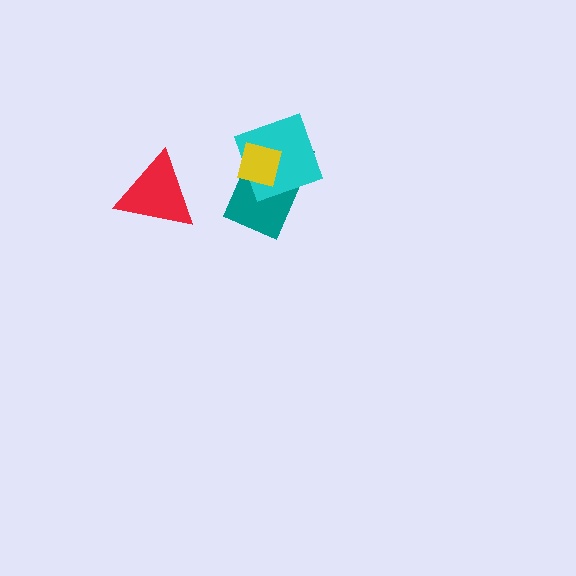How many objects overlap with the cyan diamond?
2 objects overlap with the cyan diamond.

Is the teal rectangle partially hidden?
Yes, it is partially covered by another shape.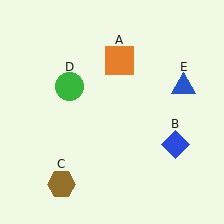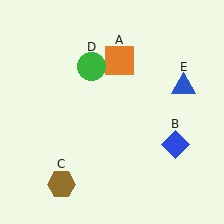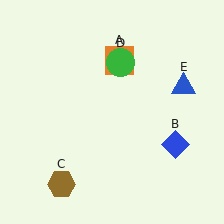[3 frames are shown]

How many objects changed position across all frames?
1 object changed position: green circle (object D).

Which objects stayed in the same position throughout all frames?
Orange square (object A) and blue diamond (object B) and brown hexagon (object C) and blue triangle (object E) remained stationary.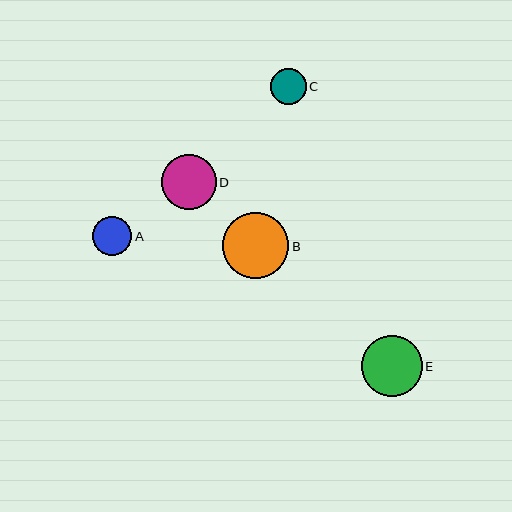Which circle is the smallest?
Circle C is the smallest with a size of approximately 36 pixels.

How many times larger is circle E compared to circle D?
Circle E is approximately 1.1 times the size of circle D.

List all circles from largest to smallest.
From largest to smallest: B, E, D, A, C.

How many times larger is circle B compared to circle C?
Circle B is approximately 1.9 times the size of circle C.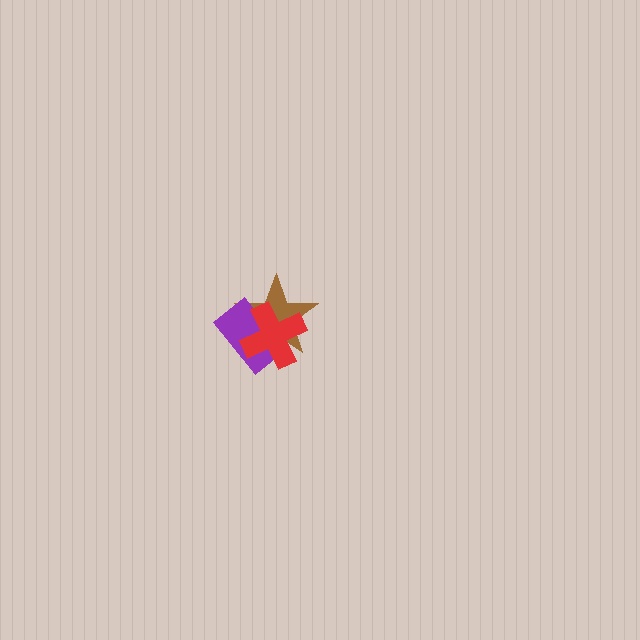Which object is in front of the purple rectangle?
The red cross is in front of the purple rectangle.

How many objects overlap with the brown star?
2 objects overlap with the brown star.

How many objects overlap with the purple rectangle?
2 objects overlap with the purple rectangle.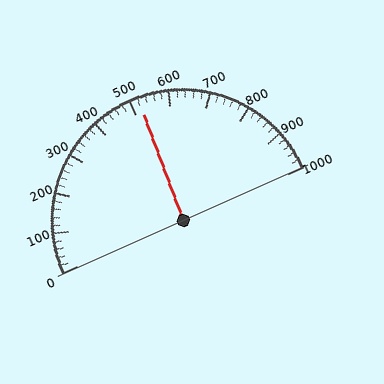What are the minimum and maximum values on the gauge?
The gauge ranges from 0 to 1000.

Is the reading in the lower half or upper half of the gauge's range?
The reading is in the upper half of the range (0 to 1000).